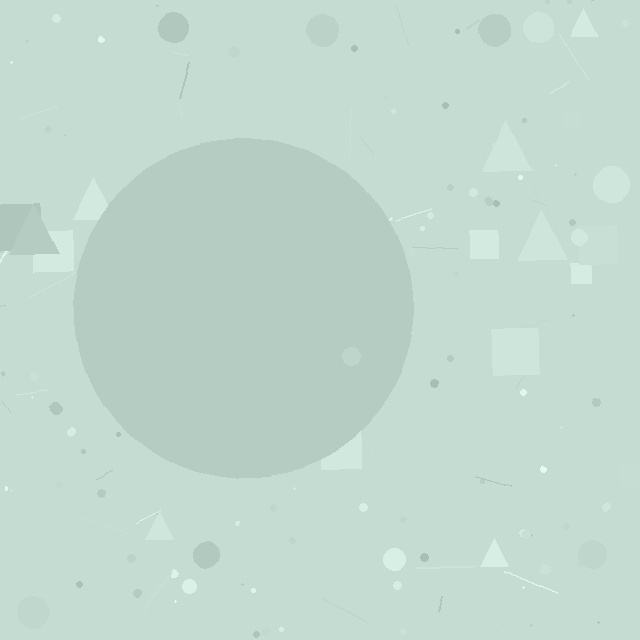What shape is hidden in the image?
A circle is hidden in the image.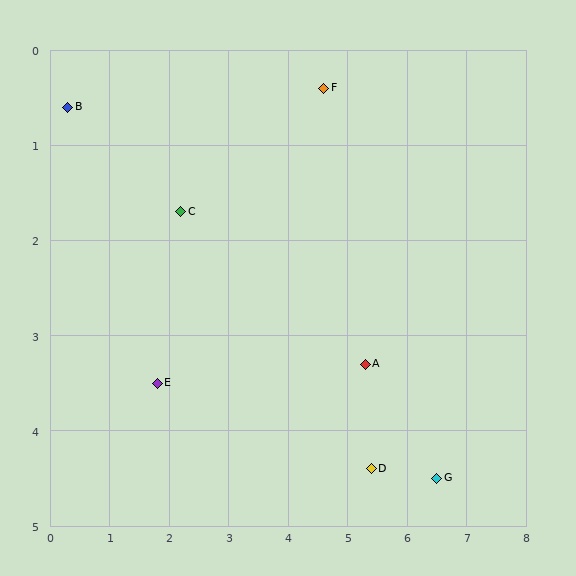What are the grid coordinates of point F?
Point F is at approximately (4.6, 0.4).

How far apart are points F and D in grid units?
Points F and D are about 4.1 grid units apart.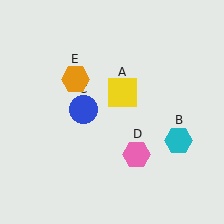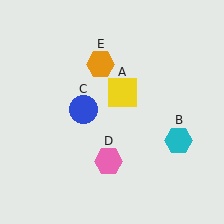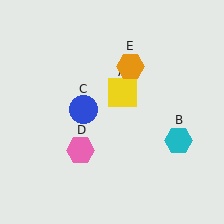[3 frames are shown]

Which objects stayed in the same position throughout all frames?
Yellow square (object A) and cyan hexagon (object B) and blue circle (object C) remained stationary.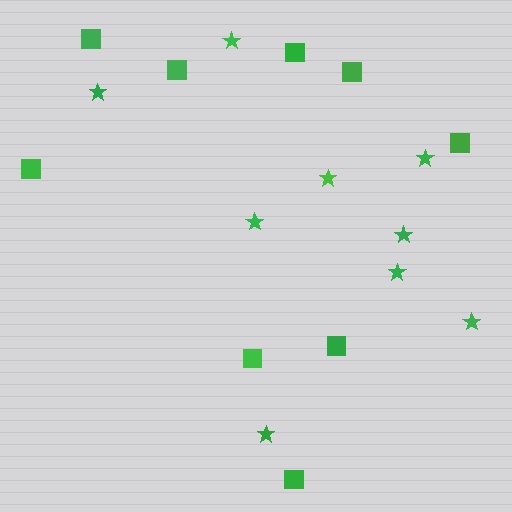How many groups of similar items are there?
There are 2 groups: one group of stars (9) and one group of squares (9).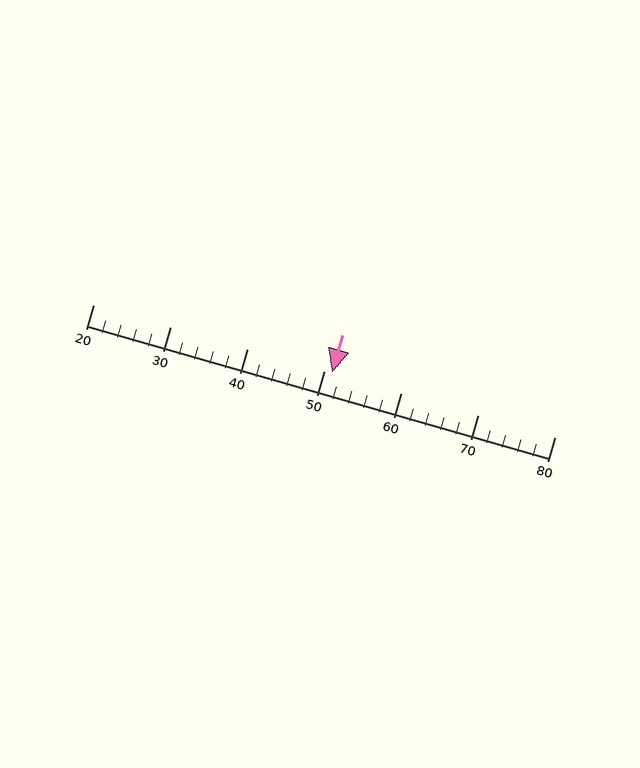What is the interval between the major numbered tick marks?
The major tick marks are spaced 10 units apart.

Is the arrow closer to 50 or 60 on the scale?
The arrow is closer to 50.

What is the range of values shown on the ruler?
The ruler shows values from 20 to 80.